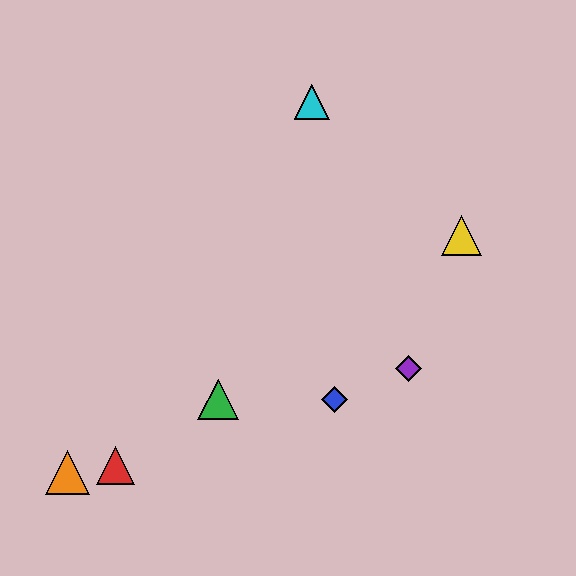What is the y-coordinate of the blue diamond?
The blue diamond is at y≈400.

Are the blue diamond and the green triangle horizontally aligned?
Yes, both are at y≈400.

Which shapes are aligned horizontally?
The blue diamond, the green triangle are aligned horizontally.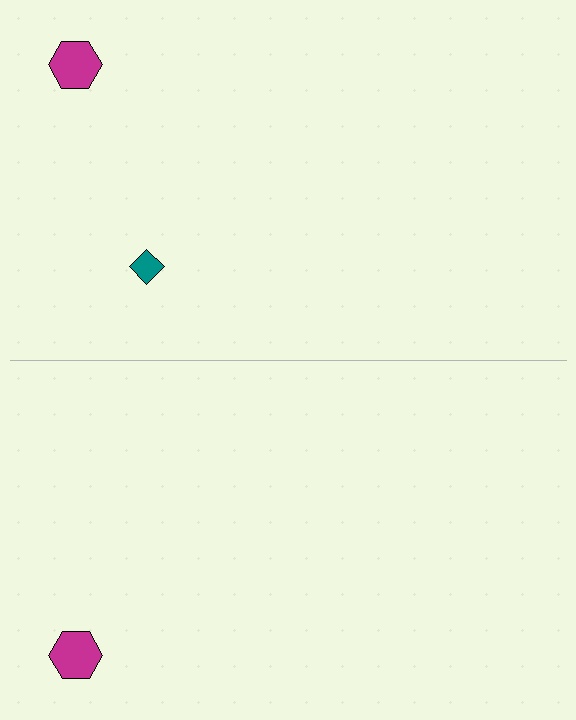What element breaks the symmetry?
A teal diamond is missing from the bottom side.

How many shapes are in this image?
There are 3 shapes in this image.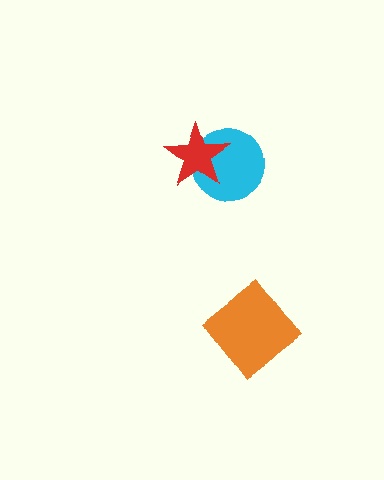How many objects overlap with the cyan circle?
1 object overlaps with the cyan circle.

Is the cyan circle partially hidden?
Yes, it is partially covered by another shape.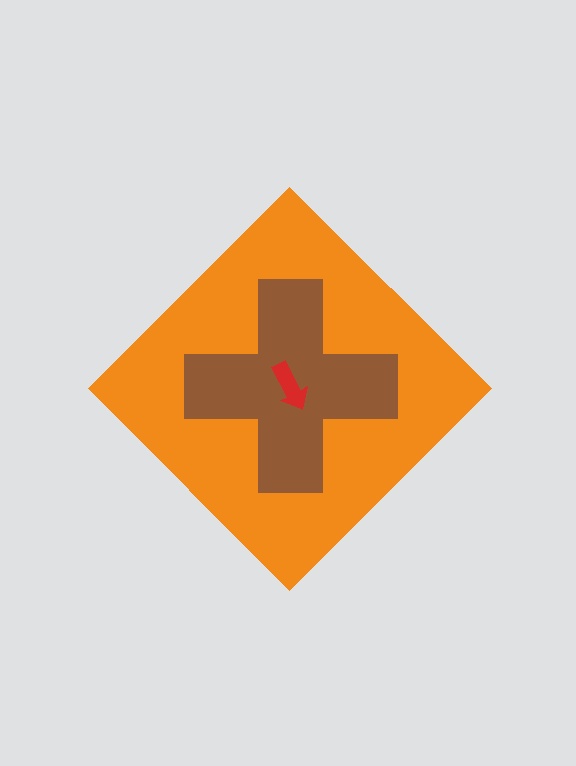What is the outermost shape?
The orange diamond.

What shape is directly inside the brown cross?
The red arrow.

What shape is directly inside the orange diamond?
The brown cross.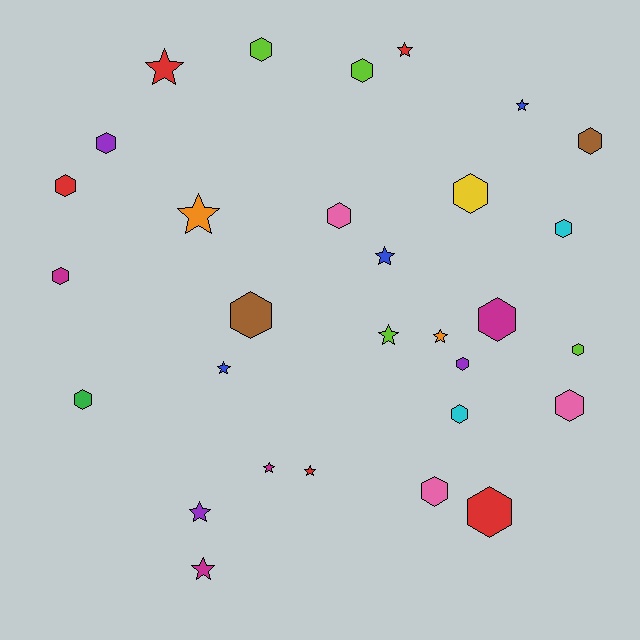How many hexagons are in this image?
There are 18 hexagons.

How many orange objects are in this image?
There are 2 orange objects.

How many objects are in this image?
There are 30 objects.